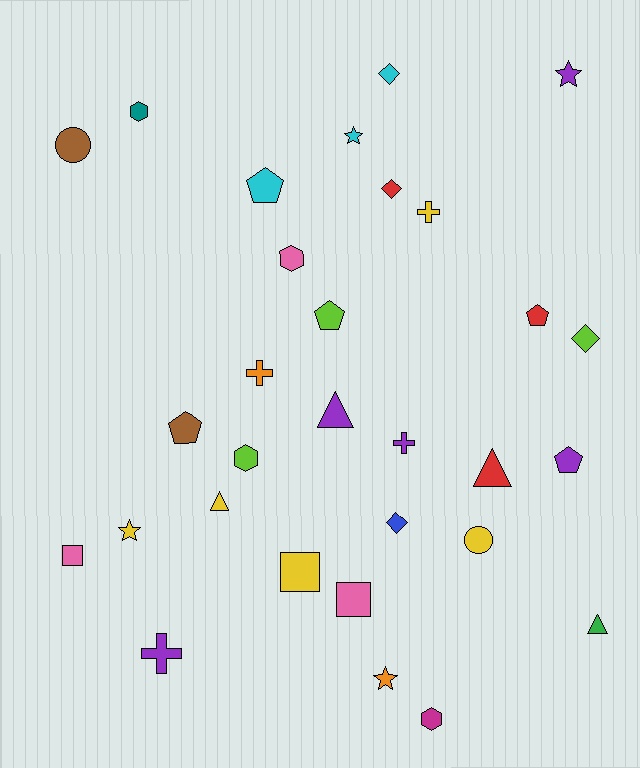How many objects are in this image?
There are 30 objects.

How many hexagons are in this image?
There are 4 hexagons.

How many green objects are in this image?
There is 1 green object.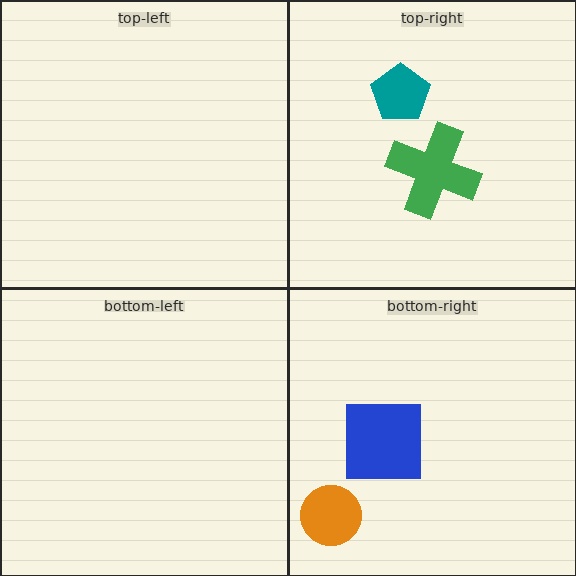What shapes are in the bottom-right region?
The orange circle, the blue square.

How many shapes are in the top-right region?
2.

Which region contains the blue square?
The bottom-right region.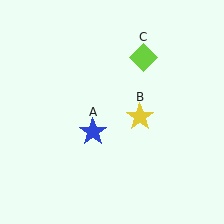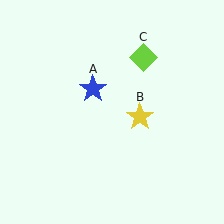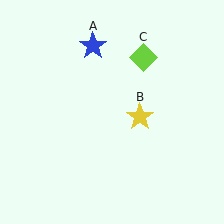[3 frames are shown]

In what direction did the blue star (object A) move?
The blue star (object A) moved up.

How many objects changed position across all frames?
1 object changed position: blue star (object A).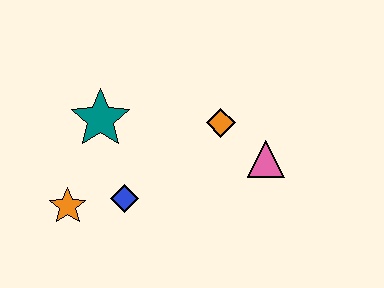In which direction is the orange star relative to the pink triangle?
The orange star is to the left of the pink triangle.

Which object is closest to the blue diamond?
The orange star is closest to the blue diamond.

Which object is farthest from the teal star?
The pink triangle is farthest from the teal star.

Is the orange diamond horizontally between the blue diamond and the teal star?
No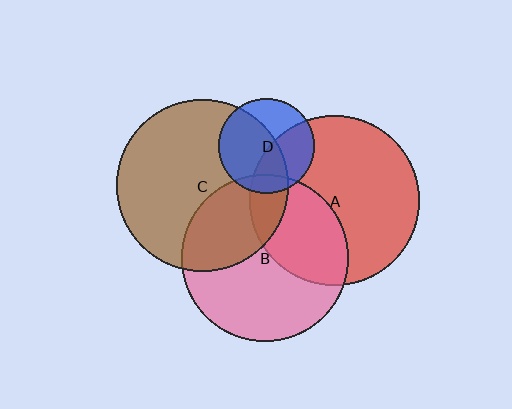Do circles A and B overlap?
Yes.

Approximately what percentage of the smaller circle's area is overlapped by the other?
Approximately 35%.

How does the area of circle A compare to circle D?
Approximately 3.2 times.